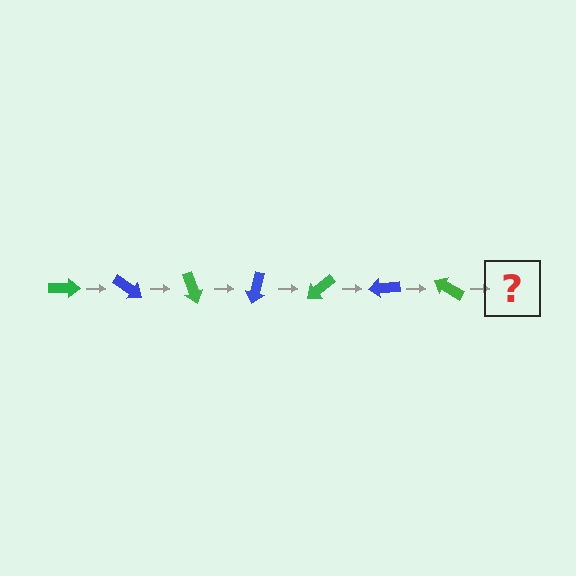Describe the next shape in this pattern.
It should be a blue arrow, rotated 245 degrees from the start.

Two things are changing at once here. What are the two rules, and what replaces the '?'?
The two rules are that it rotates 35 degrees each step and the color cycles through green and blue. The '?' should be a blue arrow, rotated 245 degrees from the start.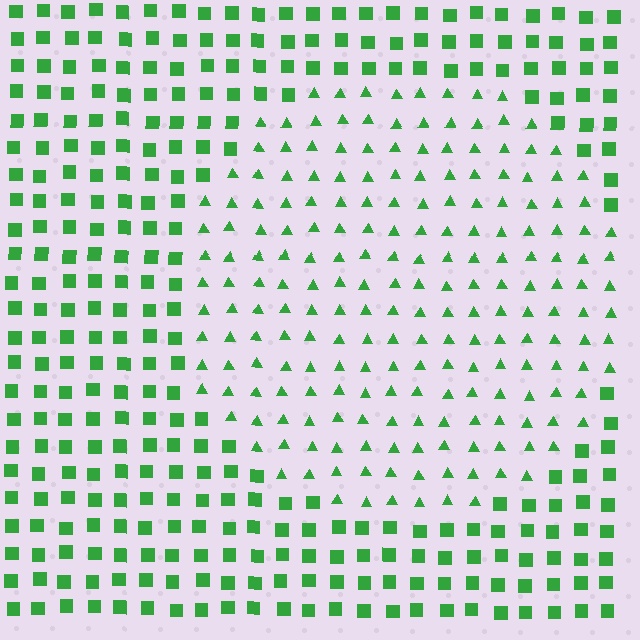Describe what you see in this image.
The image is filled with small green elements arranged in a uniform grid. A circle-shaped region contains triangles, while the surrounding area contains squares. The boundary is defined purely by the change in element shape.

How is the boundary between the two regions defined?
The boundary is defined by a change in element shape: triangles inside vs. squares outside. All elements share the same color and spacing.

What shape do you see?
I see a circle.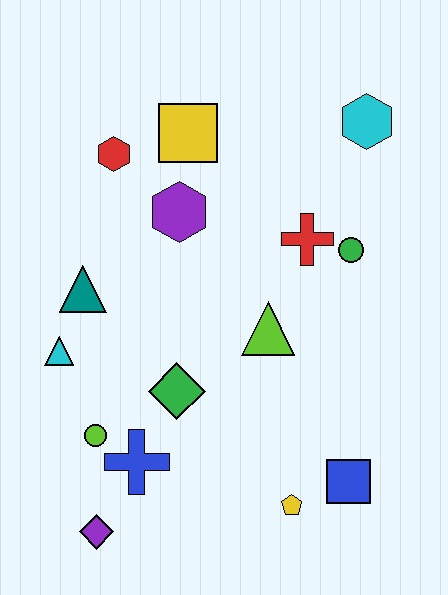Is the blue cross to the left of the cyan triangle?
No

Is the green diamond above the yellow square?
No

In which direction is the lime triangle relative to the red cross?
The lime triangle is below the red cross.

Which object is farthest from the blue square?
The red hexagon is farthest from the blue square.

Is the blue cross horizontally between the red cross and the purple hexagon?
No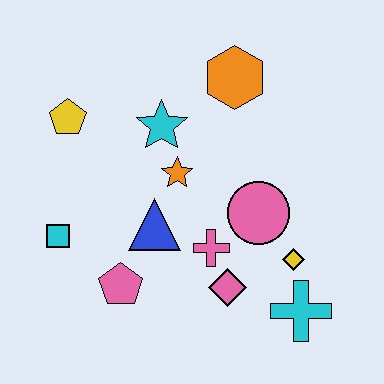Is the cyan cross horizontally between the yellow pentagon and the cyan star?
No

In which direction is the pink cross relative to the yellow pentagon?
The pink cross is to the right of the yellow pentagon.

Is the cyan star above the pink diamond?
Yes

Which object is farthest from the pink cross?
The yellow pentagon is farthest from the pink cross.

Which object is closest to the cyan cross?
The yellow diamond is closest to the cyan cross.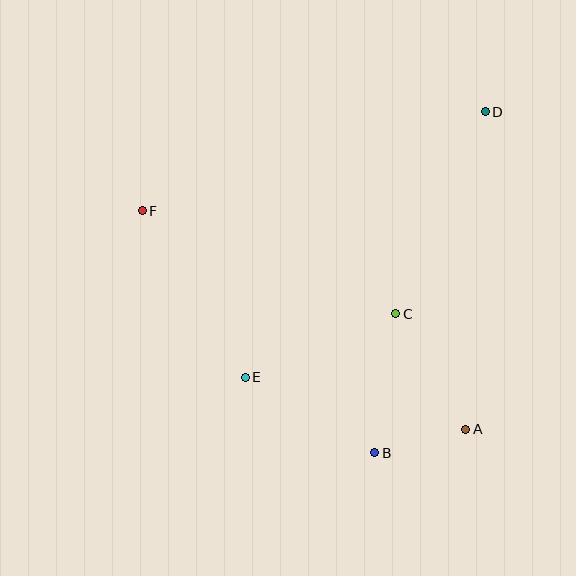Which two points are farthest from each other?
Points A and F are farthest from each other.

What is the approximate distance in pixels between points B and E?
The distance between B and E is approximately 150 pixels.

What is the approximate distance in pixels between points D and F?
The distance between D and F is approximately 357 pixels.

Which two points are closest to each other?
Points A and B are closest to each other.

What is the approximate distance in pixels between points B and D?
The distance between B and D is approximately 358 pixels.